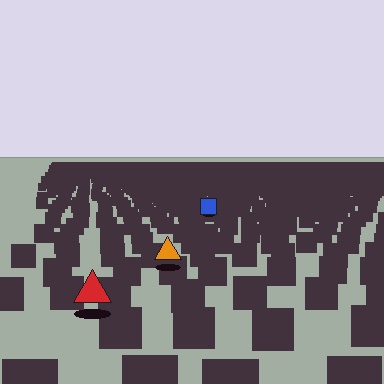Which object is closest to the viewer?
The red triangle is closest. The texture marks near it are larger and more spread out.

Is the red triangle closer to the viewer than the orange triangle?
Yes. The red triangle is closer — you can tell from the texture gradient: the ground texture is coarser near it.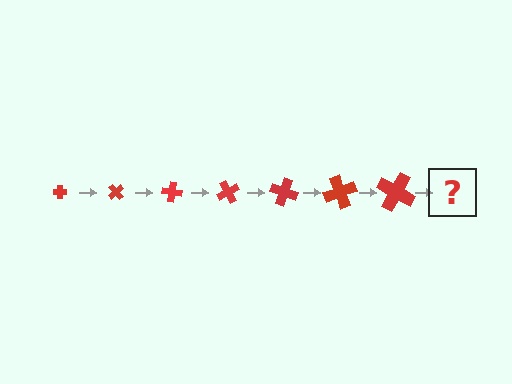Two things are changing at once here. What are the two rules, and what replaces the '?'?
The two rules are that the cross grows larger each step and it rotates 50 degrees each step. The '?' should be a cross, larger than the previous one and rotated 350 degrees from the start.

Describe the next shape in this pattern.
It should be a cross, larger than the previous one and rotated 350 degrees from the start.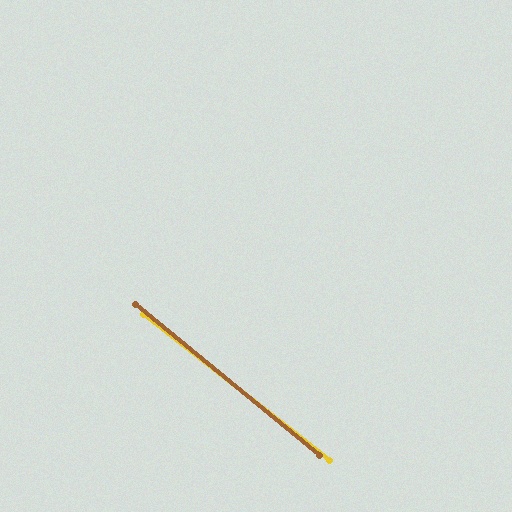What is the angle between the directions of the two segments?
Approximately 1 degree.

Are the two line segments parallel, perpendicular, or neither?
Parallel — their directions differ by only 1.4°.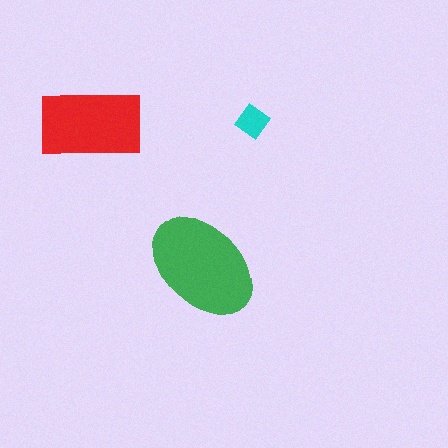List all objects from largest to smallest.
The green ellipse, the red rectangle, the cyan diamond.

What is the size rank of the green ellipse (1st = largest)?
1st.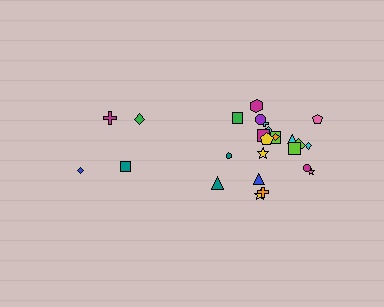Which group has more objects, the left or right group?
The right group.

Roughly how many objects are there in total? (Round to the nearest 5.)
Roughly 25 objects in total.